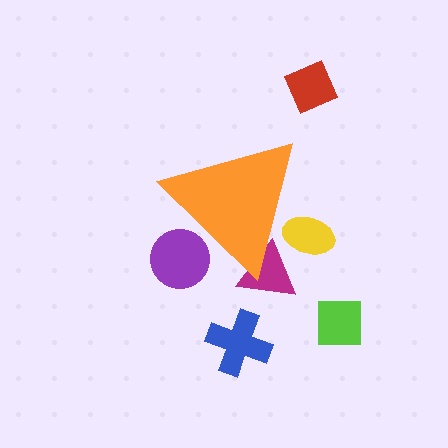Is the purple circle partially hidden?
Yes, the purple circle is partially hidden behind the orange triangle.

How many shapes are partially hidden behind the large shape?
3 shapes are partially hidden.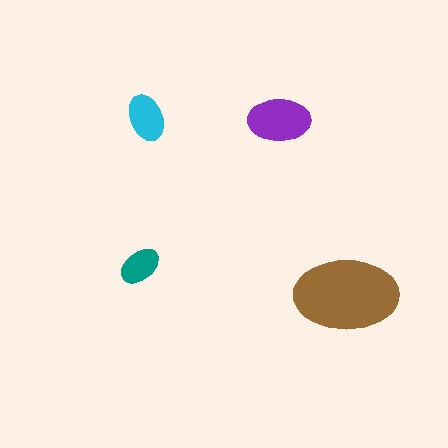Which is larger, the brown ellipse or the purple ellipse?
The brown one.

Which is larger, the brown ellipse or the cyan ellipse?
The brown one.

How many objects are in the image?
There are 4 objects in the image.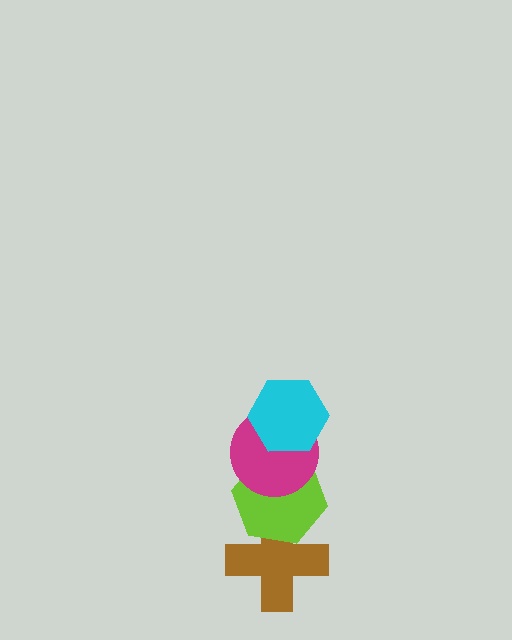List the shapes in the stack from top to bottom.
From top to bottom: the cyan hexagon, the magenta circle, the lime hexagon, the brown cross.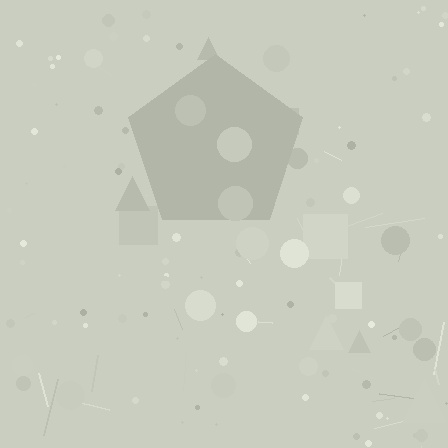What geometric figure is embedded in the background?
A pentagon is embedded in the background.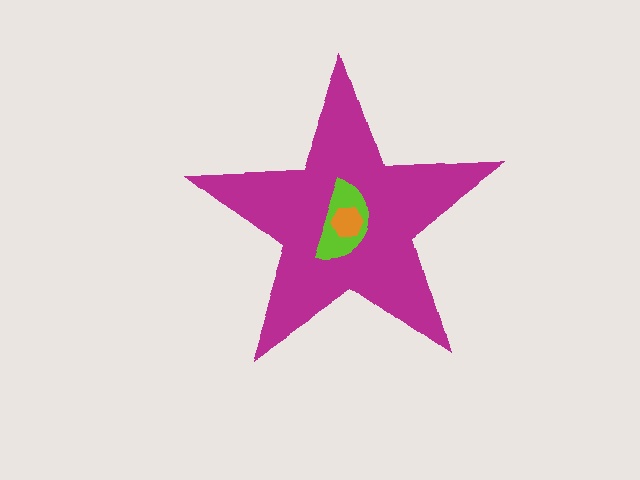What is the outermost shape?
The magenta star.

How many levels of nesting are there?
3.